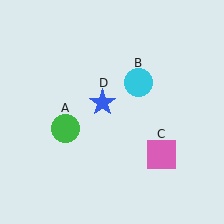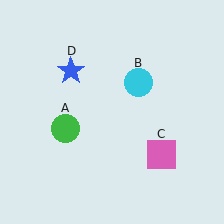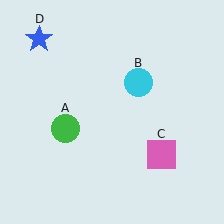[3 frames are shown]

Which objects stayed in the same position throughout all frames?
Green circle (object A) and cyan circle (object B) and pink square (object C) remained stationary.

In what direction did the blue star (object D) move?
The blue star (object D) moved up and to the left.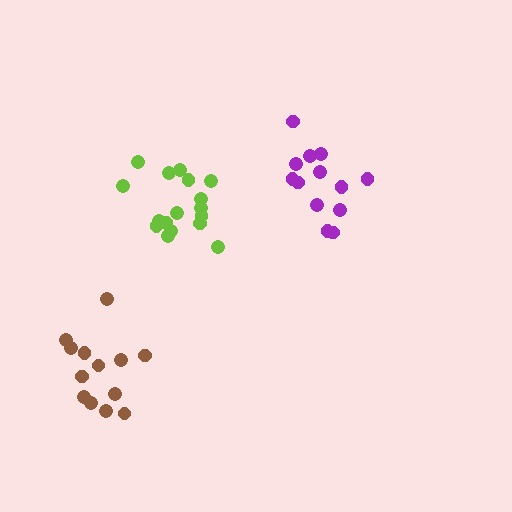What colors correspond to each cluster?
The clusters are colored: purple, brown, lime.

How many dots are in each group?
Group 1: 13 dots, Group 2: 13 dots, Group 3: 17 dots (43 total).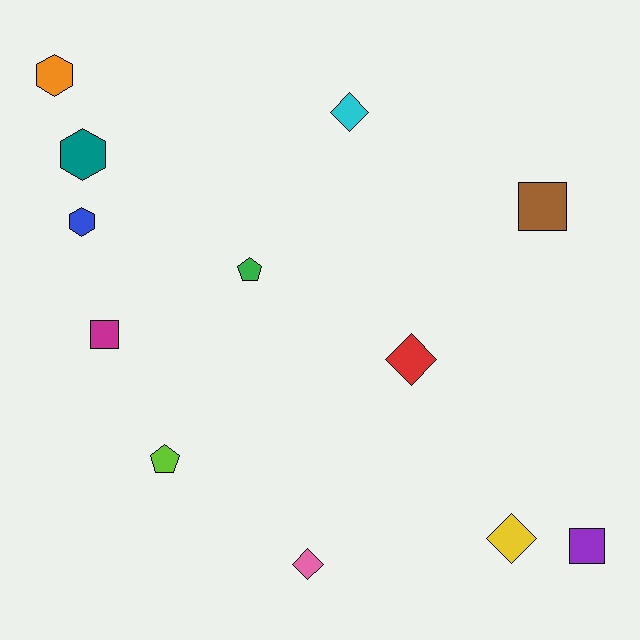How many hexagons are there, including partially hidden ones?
There are 3 hexagons.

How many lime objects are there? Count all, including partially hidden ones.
There is 1 lime object.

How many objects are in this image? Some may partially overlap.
There are 12 objects.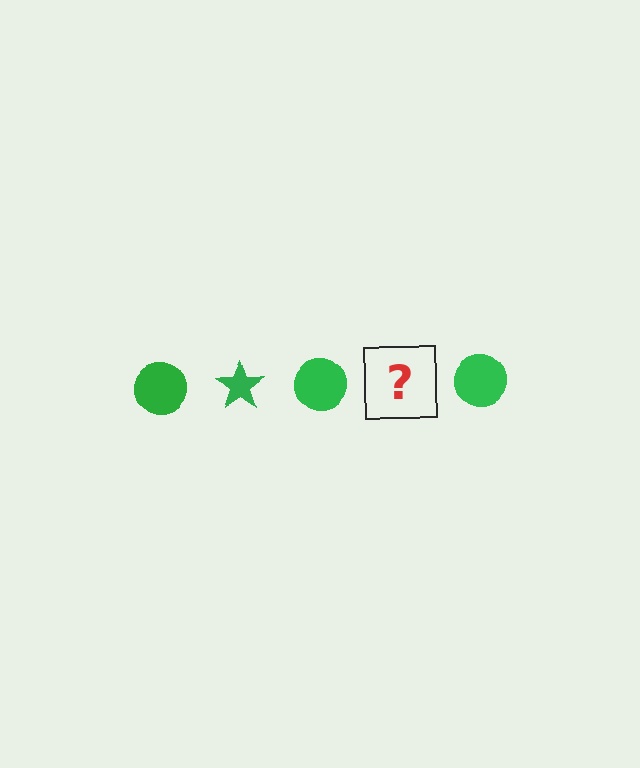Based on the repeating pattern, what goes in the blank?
The blank should be a green star.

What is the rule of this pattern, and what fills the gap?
The rule is that the pattern cycles through circle, star shapes in green. The gap should be filled with a green star.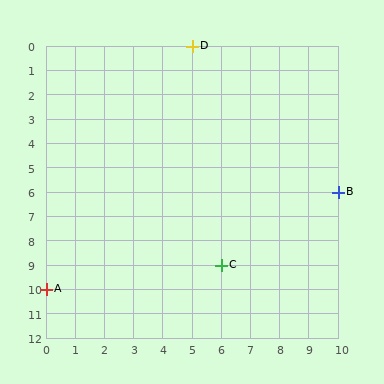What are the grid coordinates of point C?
Point C is at grid coordinates (6, 9).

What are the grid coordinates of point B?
Point B is at grid coordinates (10, 6).